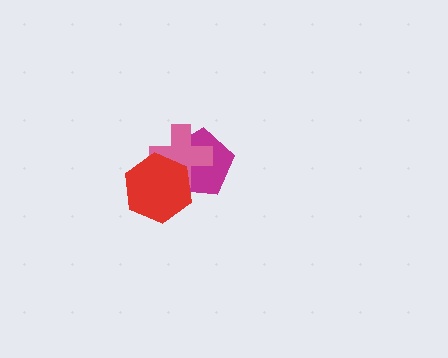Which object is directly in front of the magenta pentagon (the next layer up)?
The pink cross is directly in front of the magenta pentagon.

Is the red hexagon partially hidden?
No, no other shape covers it.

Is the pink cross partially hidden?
Yes, it is partially covered by another shape.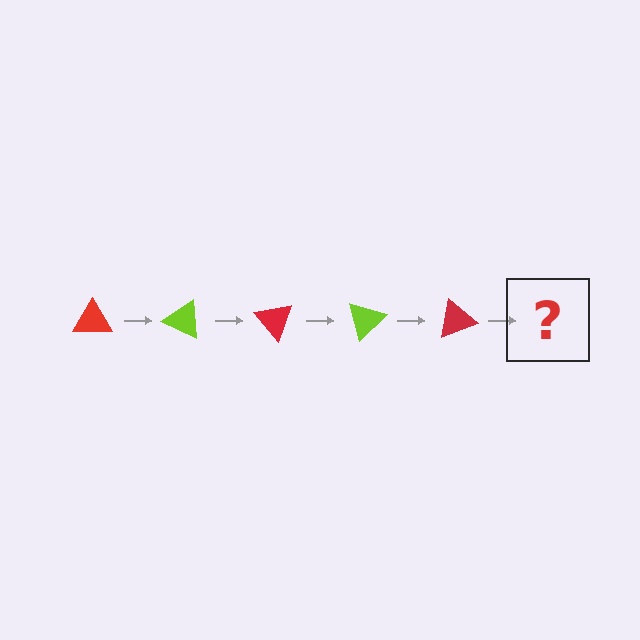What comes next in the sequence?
The next element should be a lime triangle, rotated 125 degrees from the start.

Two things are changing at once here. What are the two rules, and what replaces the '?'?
The two rules are that it rotates 25 degrees each step and the color cycles through red and lime. The '?' should be a lime triangle, rotated 125 degrees from the start.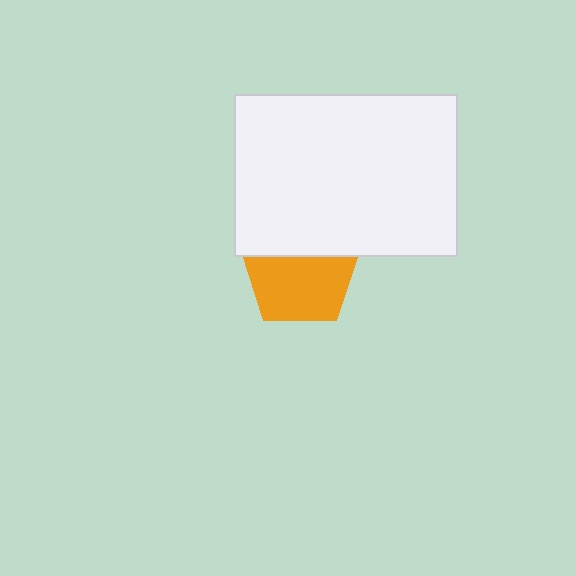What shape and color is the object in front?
The object in front is a white rectangle.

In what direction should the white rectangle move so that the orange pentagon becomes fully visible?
The white rectangle should move up. That is the shortest direction to clear the overlap and leave the orange pentagon fully visible.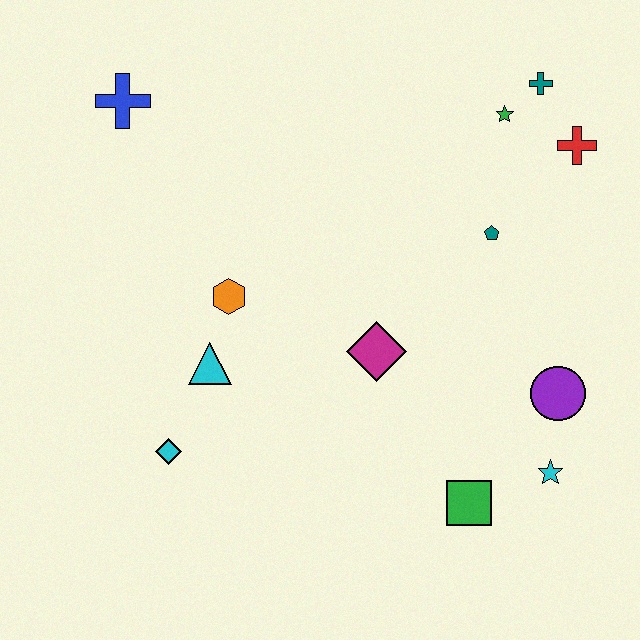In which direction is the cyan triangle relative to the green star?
The cyan triangle is to the left of the green star.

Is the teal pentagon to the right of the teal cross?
No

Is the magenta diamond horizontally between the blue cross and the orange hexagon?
No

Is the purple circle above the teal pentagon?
No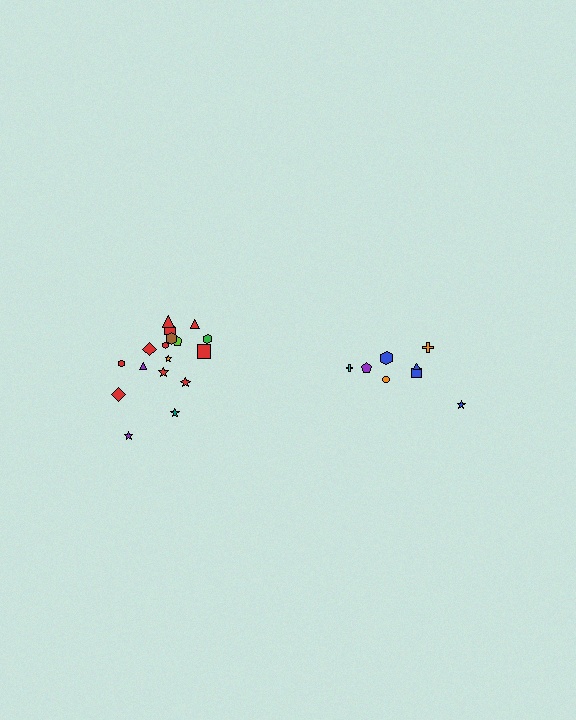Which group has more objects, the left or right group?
The left group.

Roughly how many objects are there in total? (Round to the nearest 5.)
Roughly 25 objects in total.